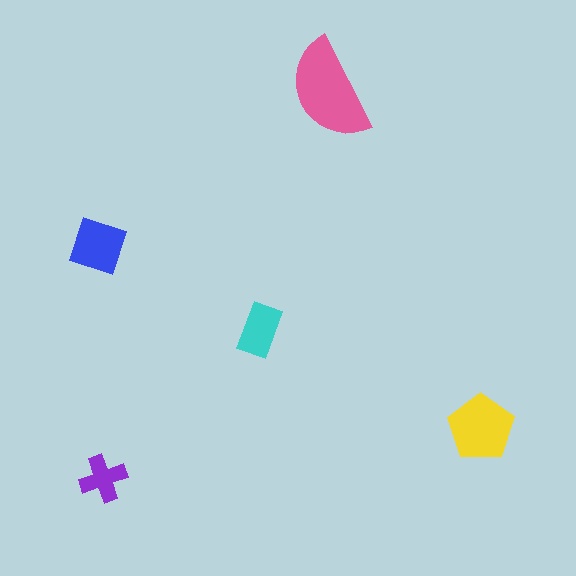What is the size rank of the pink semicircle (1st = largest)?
1st.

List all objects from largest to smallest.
The pink semicircle, the yellow pentagon, the blue diamond, the cyan rectangle, the purple cross.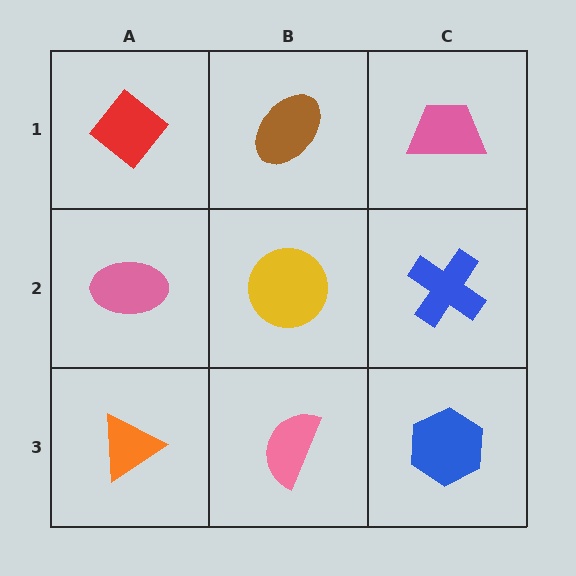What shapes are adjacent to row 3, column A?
A pink ellipse (row 2, column A), a pink semicircle (row 3, column B).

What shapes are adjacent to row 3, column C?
A blue cross (row 2, column C), a pink semicircle (row 3, column B).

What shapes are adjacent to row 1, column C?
A blue cross (row 2, column C), a brown ellipse (row 1, column B).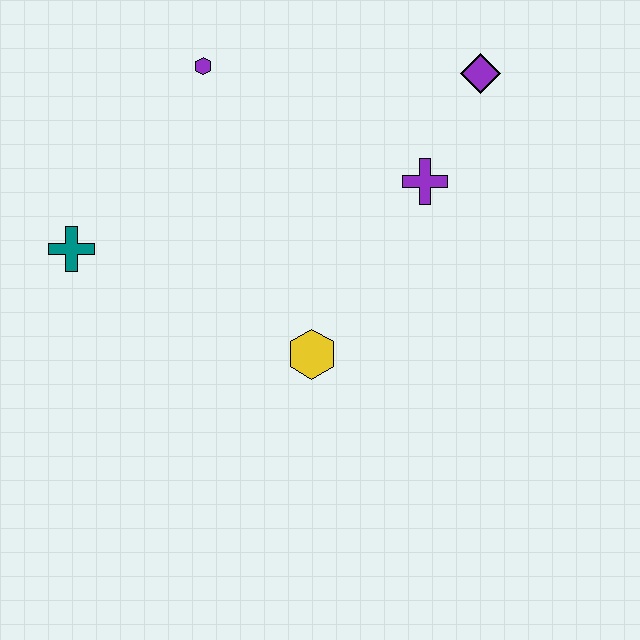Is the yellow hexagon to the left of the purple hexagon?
No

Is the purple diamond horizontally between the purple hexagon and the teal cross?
No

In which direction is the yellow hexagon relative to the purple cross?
The yellow hexagon is below the purple cross.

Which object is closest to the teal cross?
The purple hexagon is closest to the teal cross.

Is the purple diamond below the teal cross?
No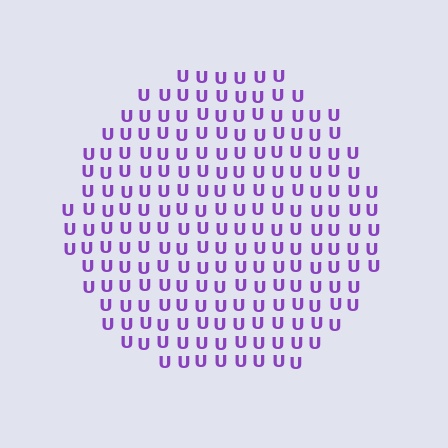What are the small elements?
The small elements are letter U's.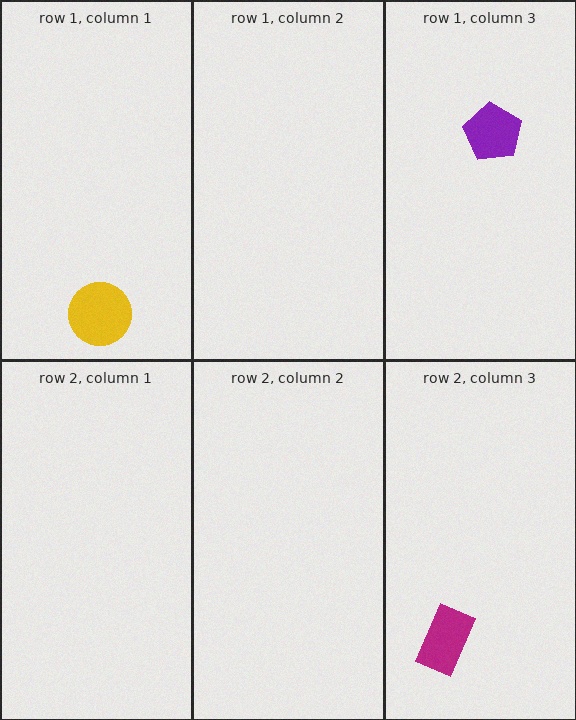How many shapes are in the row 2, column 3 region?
1.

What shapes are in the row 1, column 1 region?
The yellow circle.